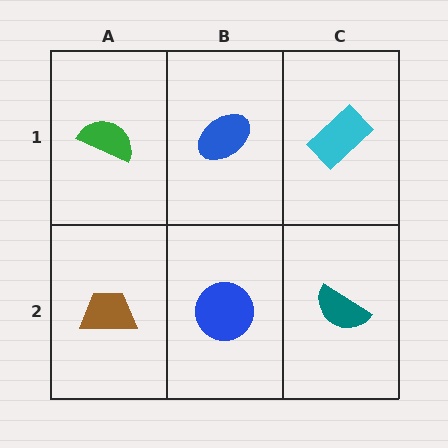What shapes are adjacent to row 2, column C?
A cyan rectangle (row 1, column C), a blue circle (row 2, column B).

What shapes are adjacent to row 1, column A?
A brown trapezoid (row 2, column A), a blue ellipse (row 1, column B).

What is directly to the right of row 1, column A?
A blue ellipse.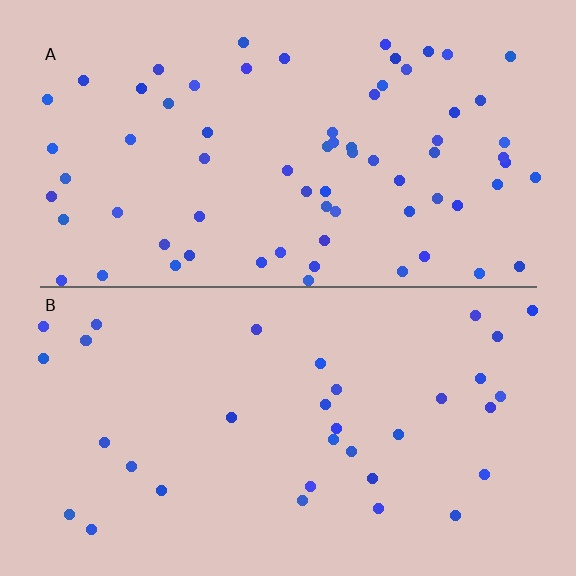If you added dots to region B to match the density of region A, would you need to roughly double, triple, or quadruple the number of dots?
Approximately double.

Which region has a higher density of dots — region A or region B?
A (the top).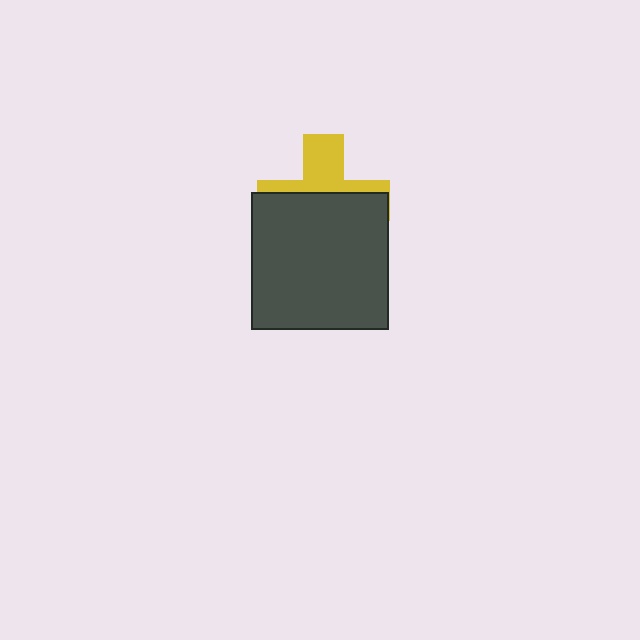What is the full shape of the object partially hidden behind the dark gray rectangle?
The partially hidden object is a yellow cross.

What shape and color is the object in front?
The object in front is a dark gray rectangle.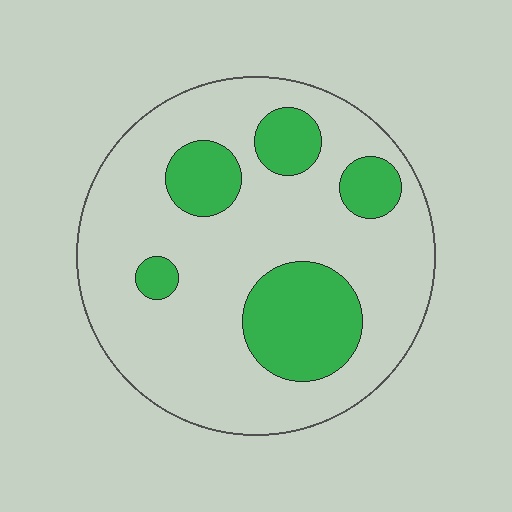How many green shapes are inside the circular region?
5.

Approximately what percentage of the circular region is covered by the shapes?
Approximately 25%.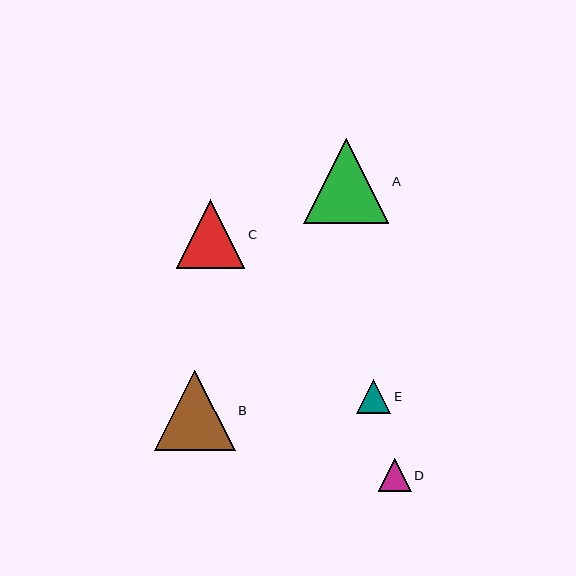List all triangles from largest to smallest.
From largest to smallest: A, B, C, E, D.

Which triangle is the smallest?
Triangle D is the smallest with a size of approximately 33 pixels.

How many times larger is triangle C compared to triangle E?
Triangle C is approximately 2.0 times the size of triangle E.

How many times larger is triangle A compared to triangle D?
Triangle A is approximately 2.6 times the size of triangle D.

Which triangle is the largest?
Triangle A is the largest with a size of approximately 85 pixels.